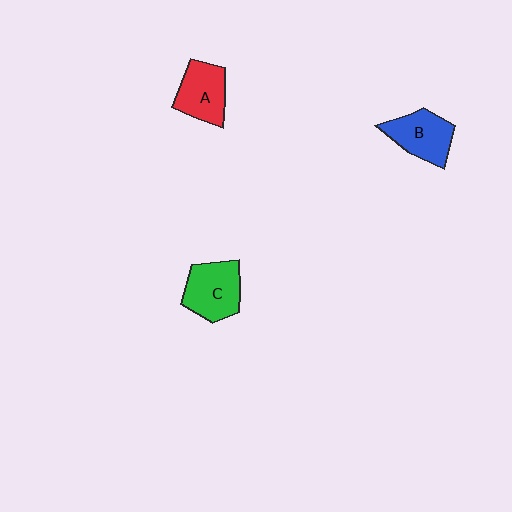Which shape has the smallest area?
Shape A (red).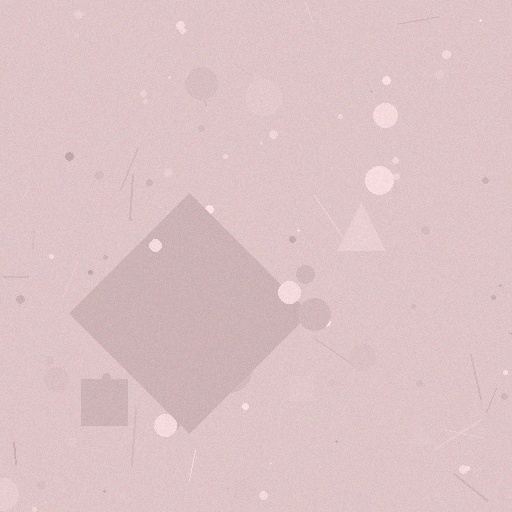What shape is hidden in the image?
A diamond is hidden in the image.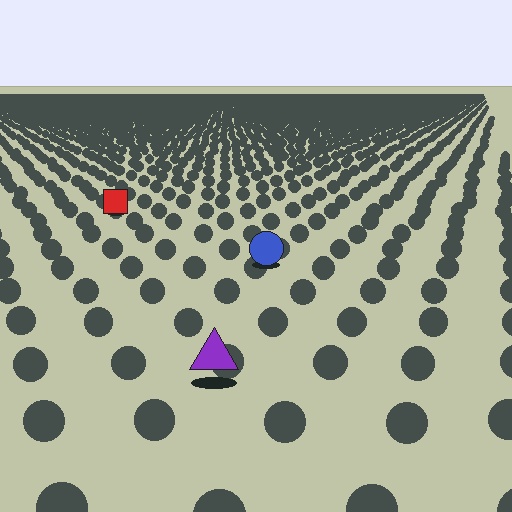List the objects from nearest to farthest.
From nearest to farthest: the purple triangle, the blue circle, the red square.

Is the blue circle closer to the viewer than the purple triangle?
No. The purple triangle is closer — you can tell from the texture gradient: the ground texture is coarser near it.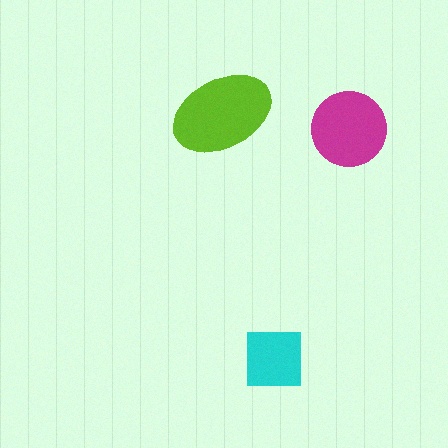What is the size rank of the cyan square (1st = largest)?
3rd.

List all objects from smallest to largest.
The cyan square, the magenta circle, the lime ellipse.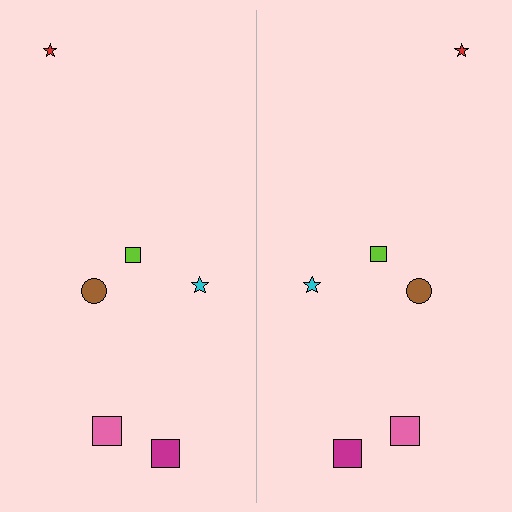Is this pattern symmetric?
Yes, this pattern has bilateral (reflection) symmetry.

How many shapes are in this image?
There are 12 shapes in this image.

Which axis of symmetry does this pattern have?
The pattern has a vertical axis of symmetry running through the center of the image.